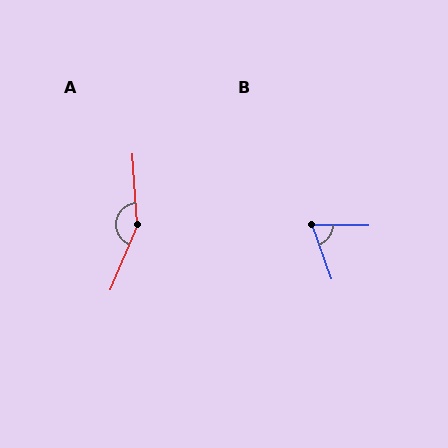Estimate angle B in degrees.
Approximately 69 degrees.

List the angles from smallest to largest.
B (69°), A (153°).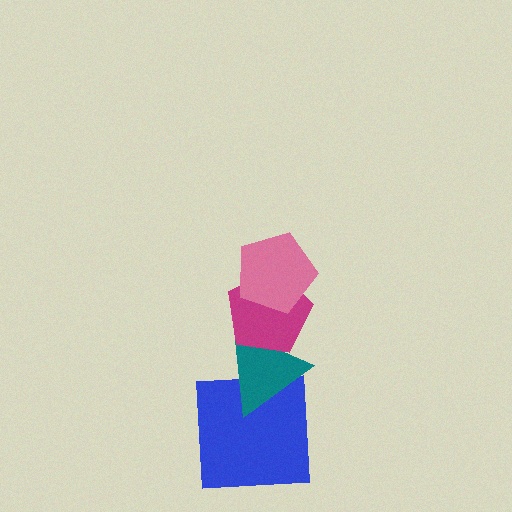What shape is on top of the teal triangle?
The magenta pentagon is on top of the teal triangle.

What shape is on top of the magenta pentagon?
The pink pentagon is on top of the magenta pentagon.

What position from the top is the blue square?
The blue square is 4th from the top.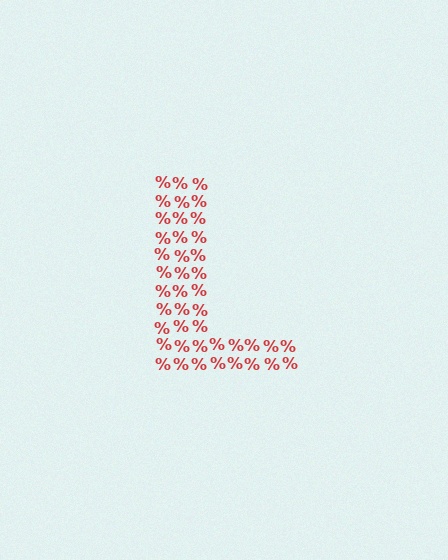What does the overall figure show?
The overall figure shows the letter L.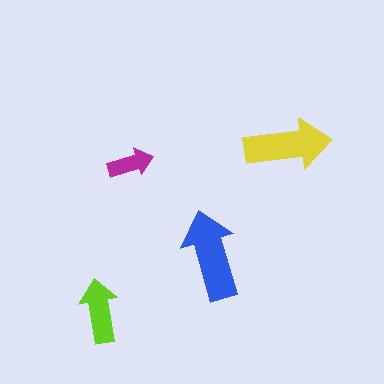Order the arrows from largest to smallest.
the blue one, the yellow one, the lime one, the magenta one.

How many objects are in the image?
There are 4 objects in the image.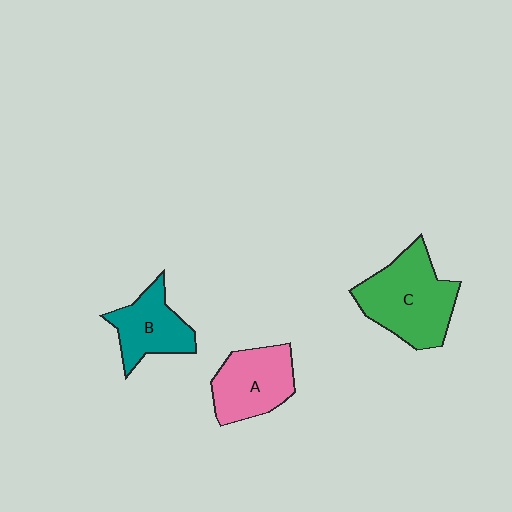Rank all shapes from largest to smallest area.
From largest to smallest: C (green), A (pink), B (teal).